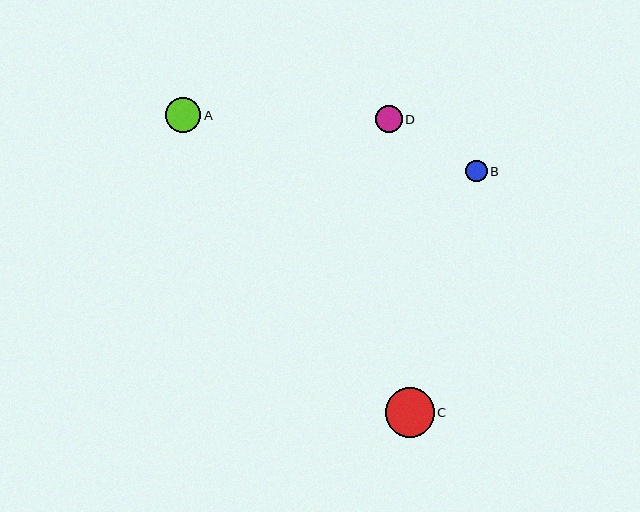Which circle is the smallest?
Circle B is the smallest with a size of approximately 21 pixels.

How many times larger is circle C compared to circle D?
Circle C is approximately 1.8 times the size of circle D.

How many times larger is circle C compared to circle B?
Circle C is approximately 2.3 times the size of circle B.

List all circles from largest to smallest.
From largest to smallest: C, A, D, B.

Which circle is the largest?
Circle C is the largest with a size of approximately 49 pixels.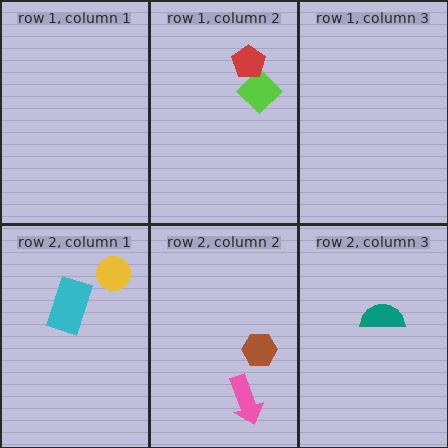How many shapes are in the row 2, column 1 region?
2.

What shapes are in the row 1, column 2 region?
The lime diamond, the red pentagon.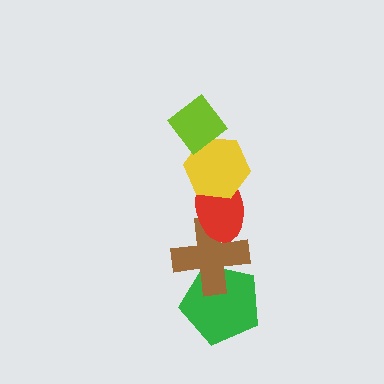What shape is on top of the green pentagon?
The brown cross is on top of the green pentagon.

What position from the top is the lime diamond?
The lime diamond is 1st from the top.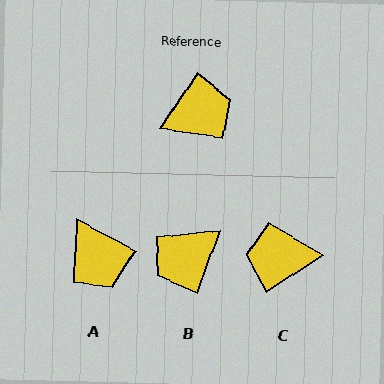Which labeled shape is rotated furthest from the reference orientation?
B, about 166 degrees away.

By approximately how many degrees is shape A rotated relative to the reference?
Approximately 85 degrees clockwise.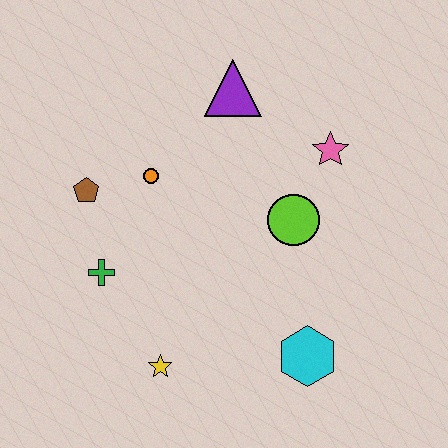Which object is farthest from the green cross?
The pink star is farthest from the green cross.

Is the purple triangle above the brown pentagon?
Yes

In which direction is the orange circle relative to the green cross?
The orange circle is above the green cross.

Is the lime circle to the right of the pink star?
No